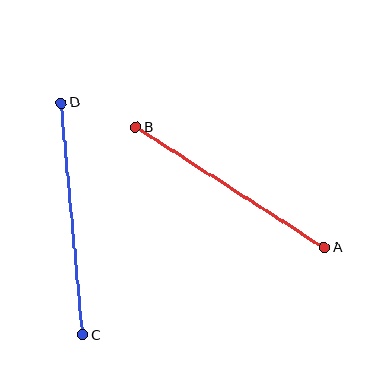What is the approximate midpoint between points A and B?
The midpoint is at approximately (230, 188) pixels.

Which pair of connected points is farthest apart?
Points C and D are farthest apart.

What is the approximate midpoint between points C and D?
The midpoint is at approximately (72, 219) pixels.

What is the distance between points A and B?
The distance is approximately 224 pixels.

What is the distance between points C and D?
The distance is approximately 233 pixels.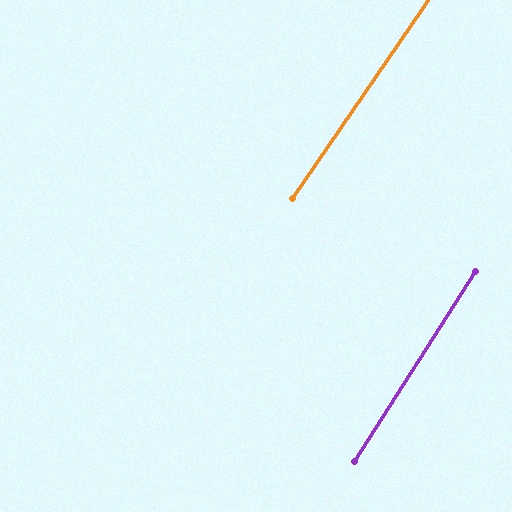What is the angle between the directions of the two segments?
Approximately 2 degrees.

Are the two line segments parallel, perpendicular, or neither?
Parallel — their directions differ by only 1.8°.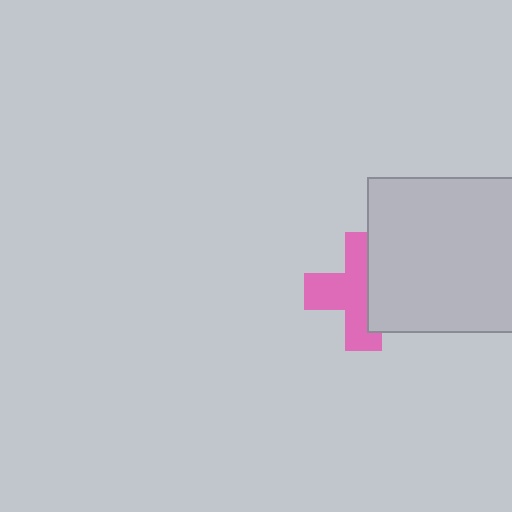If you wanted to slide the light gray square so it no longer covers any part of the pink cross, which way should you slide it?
Slide it right — that is the most direct way to separate the two shapes.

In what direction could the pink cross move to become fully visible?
The pink cross could move left. That would shift it out from behind the light gray square entirely.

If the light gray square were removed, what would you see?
You would see the complete pink cross.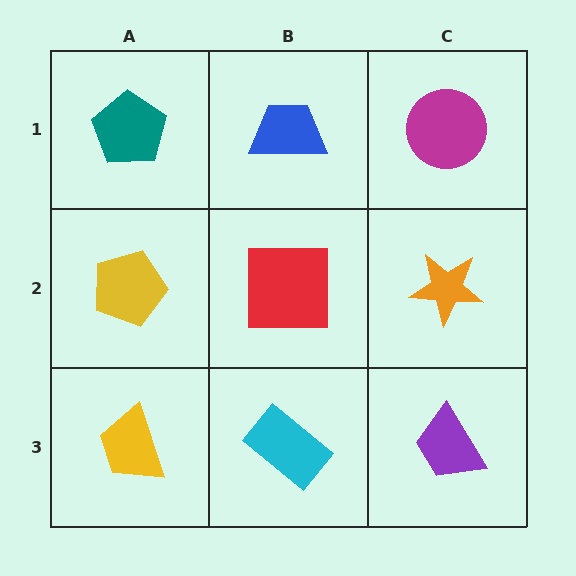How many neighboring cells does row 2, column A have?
3.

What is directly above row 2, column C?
A magenta circle.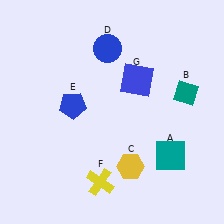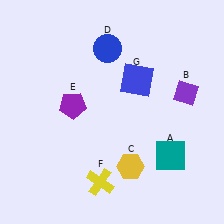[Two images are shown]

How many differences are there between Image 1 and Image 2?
There are 2 differences between the two images.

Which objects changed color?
B changed from teal to purple. E changed from blue to purple.